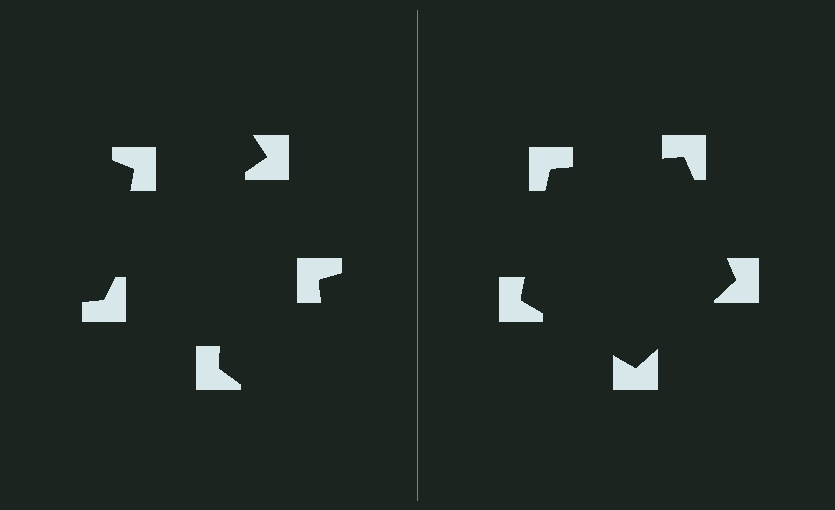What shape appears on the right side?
An illusory pentagon.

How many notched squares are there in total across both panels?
10 — 5 on each side.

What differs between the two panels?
The notched squares are positioned identically on both sides; only the wedge orientations differ. On the right they align to a pentagon; on the left they are misaligned.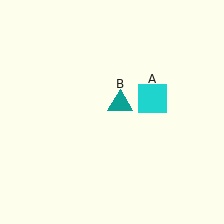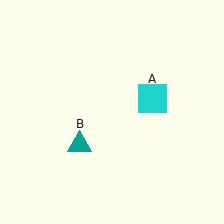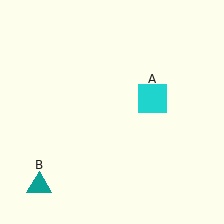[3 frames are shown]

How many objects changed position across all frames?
1 object changed position: teal triangle (object B).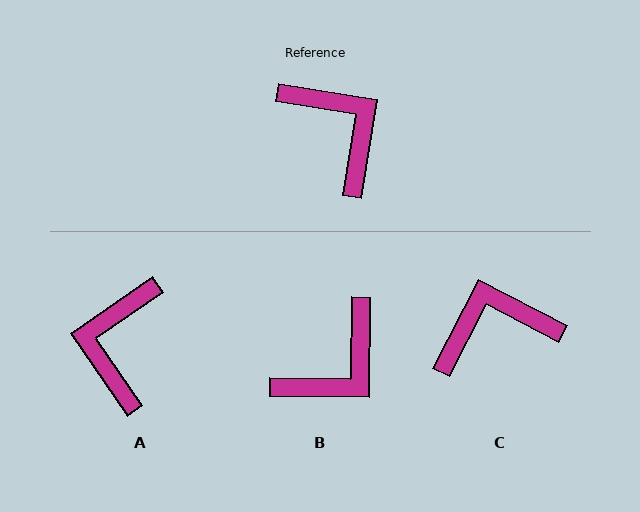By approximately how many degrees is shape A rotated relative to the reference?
Approximately 134 degrees counter-clockwise.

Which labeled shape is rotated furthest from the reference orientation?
A, about 134 degrees away.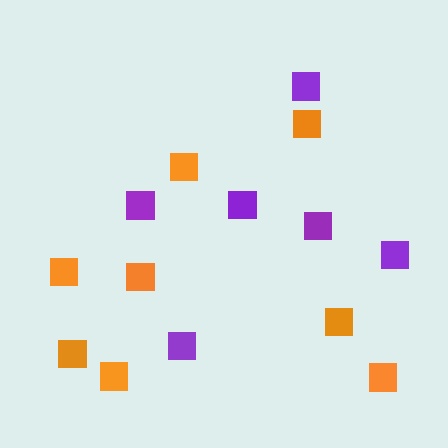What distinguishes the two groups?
There are 2 groups: one group of orange squares (8) and one group of purple squares (6).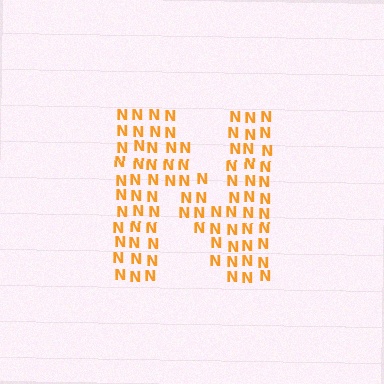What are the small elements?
The small elements are letter N's.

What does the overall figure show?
The overall figure shows the letter N.